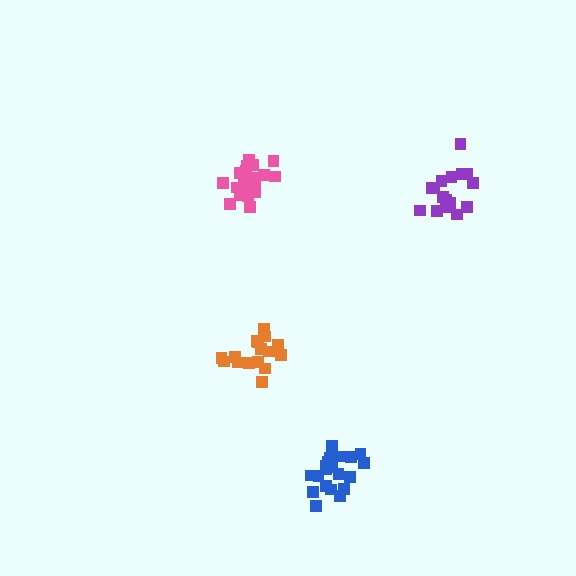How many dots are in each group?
Group 1: 17 dots, Group 2: 20 dots, Group 3: 20 dots, Group 4: 16 dots (73 total).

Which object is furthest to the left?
The pink cluster is leftmost.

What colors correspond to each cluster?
The clusters are colored: purple, blue, pink, orange.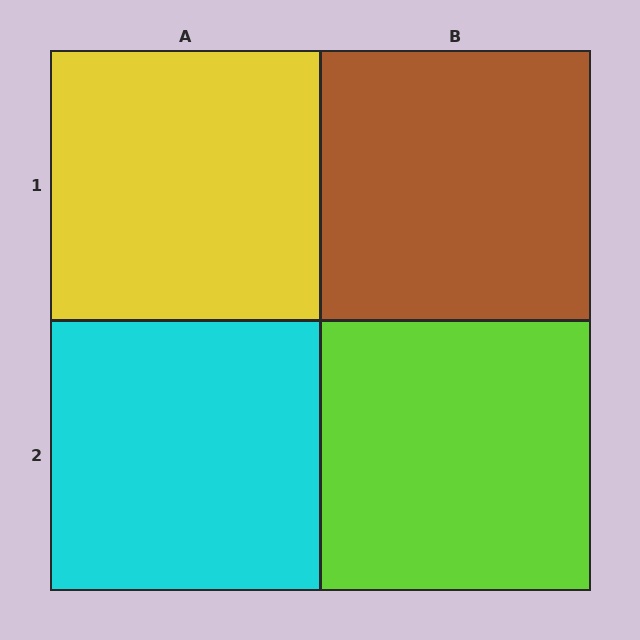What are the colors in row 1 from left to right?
Yellow, brown.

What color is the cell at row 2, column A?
Cyan.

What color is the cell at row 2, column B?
Lime.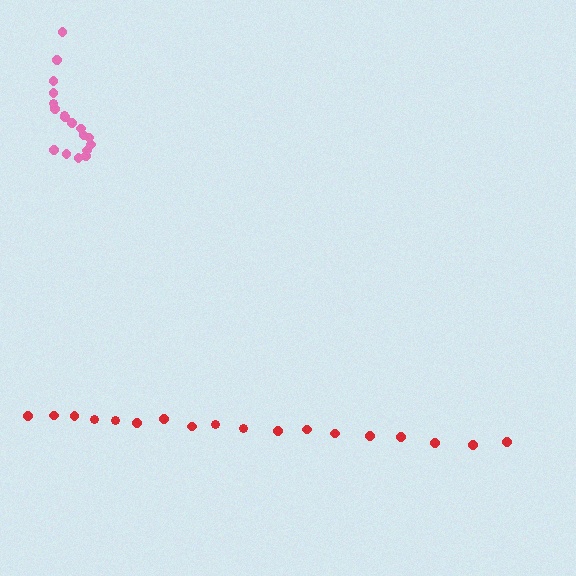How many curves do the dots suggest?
There are 2 distinct paths.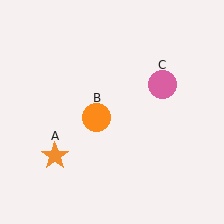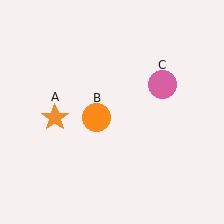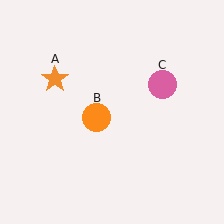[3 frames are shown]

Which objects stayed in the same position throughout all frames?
Orange circle (object B) and pink circle (object C) remained stationary.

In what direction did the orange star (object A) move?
The orange star (object A) moved up.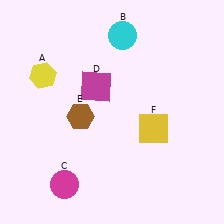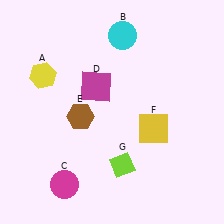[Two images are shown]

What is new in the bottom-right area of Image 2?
A lime diamond (G) was added in the bottom-right area of Image 2.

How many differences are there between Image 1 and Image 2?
There is 1 difference between the two images.